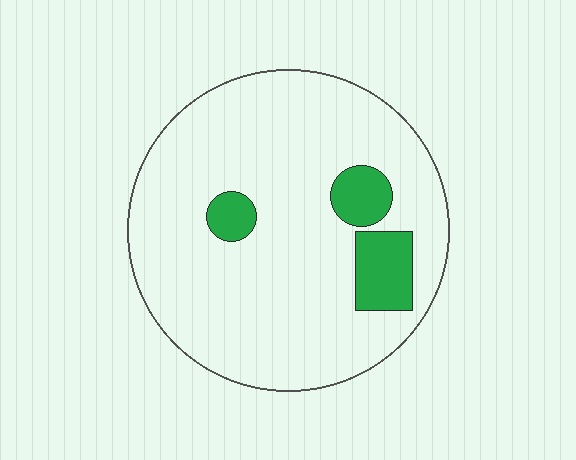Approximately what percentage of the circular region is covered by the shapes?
Approximately 10%.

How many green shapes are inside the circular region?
3.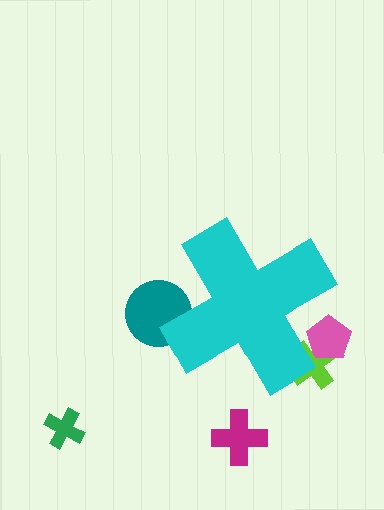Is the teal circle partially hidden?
Yes, the teal circle is partially hidden behind the cyan cross.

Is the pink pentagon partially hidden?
Yes, the pink pentagon is partially hidden behind the cyan cross.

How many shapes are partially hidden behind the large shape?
3 shapes are partially hidden.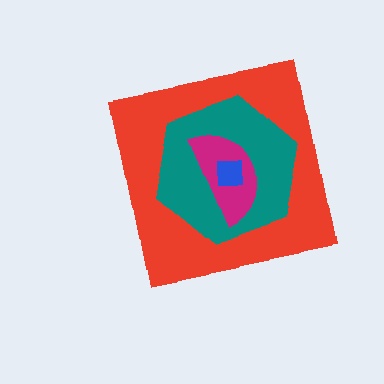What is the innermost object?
The blue square.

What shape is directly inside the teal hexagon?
The magenta semicircle.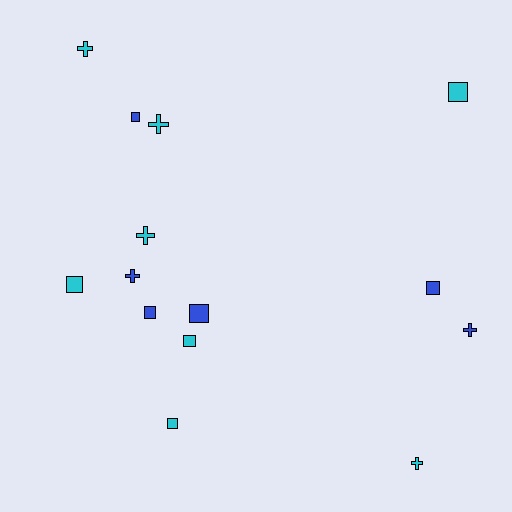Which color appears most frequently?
Cyan, with 8 objects.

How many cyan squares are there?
There are 4 cyan squares.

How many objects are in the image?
There are 14 objects.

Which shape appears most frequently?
Square, with 8 objects.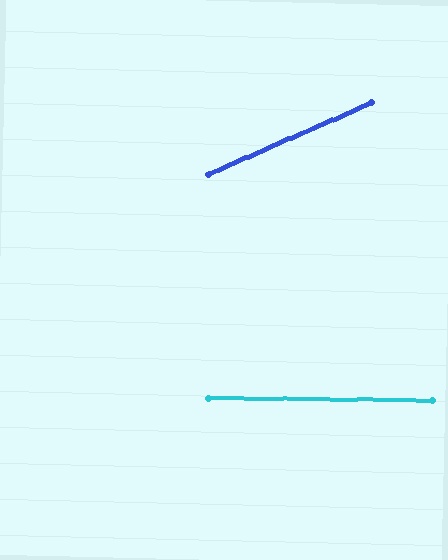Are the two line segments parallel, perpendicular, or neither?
Neither parallel nor perpendicular — they differ by about 24°.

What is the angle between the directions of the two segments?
Approximately 24 degrees.